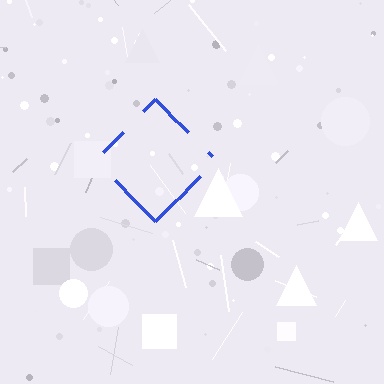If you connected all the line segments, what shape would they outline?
They would outline a diamond.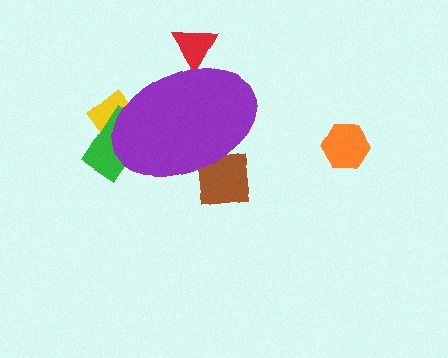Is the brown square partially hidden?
Yes, the brown square is partially hidden behind the purple ellipse.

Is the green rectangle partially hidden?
Yes, the green rectangle is partially hidden behind the purple ellipse.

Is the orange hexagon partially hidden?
No, the orange hexagon is fully visible.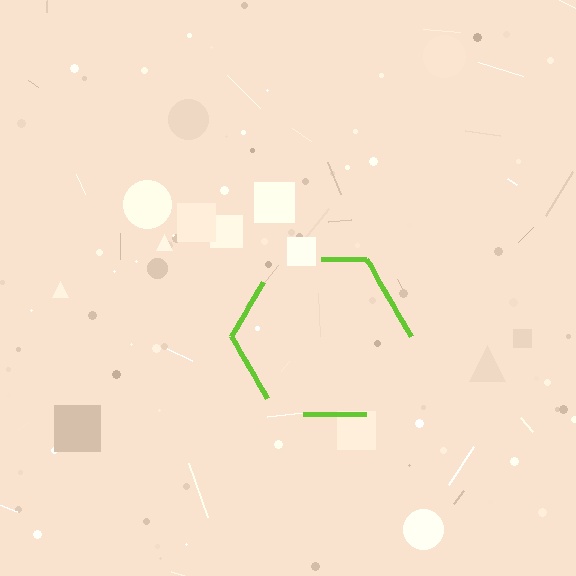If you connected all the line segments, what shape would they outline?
They would outline a hexagon.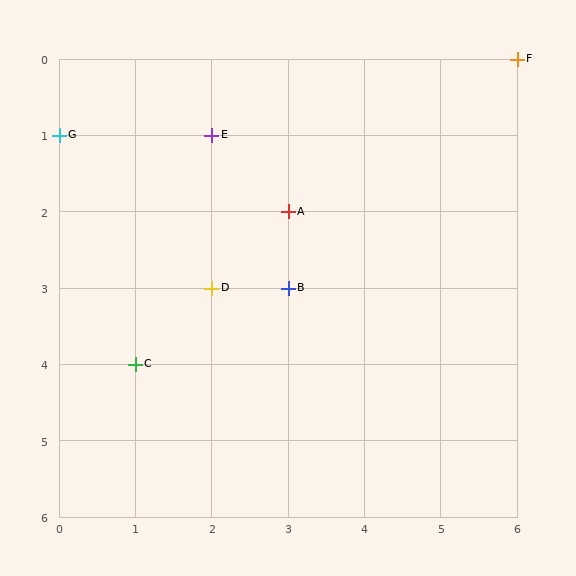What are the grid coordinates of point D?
Point D is at grid coordinates (2, 3).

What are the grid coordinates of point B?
Point B is at grid coordinates (3, 3).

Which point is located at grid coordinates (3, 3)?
Point B is at (3, 3).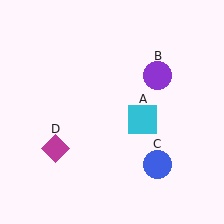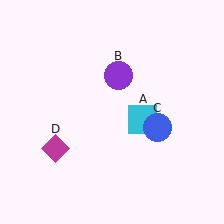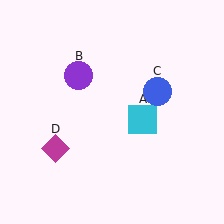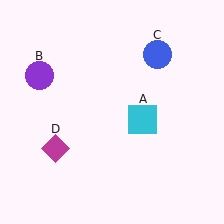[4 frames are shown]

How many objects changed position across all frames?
2 objects changed position: purple circle (object B), blue circle (object C).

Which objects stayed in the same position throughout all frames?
Cyan square (object A) and magenta diamond (object D) remained stationary.